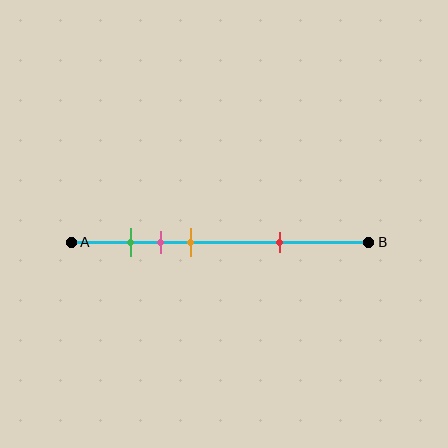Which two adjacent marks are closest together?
The green and pink marks are the closest adjacent pair.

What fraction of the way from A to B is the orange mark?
The orange mark is approximately 40% (0.4) of the way from A to B.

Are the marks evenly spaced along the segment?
No, the marks are not evenly spaced.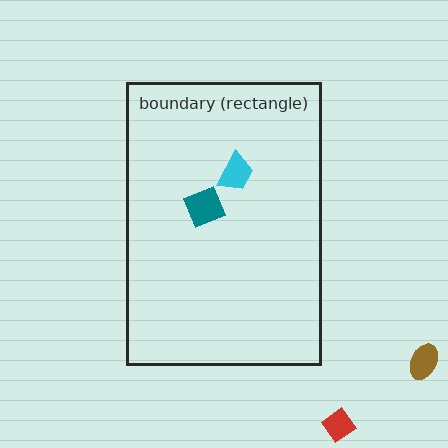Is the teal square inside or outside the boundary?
Inside.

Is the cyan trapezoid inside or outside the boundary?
Inside.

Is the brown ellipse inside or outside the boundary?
Outside.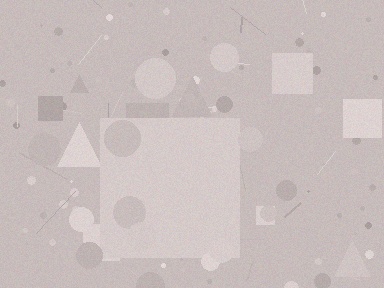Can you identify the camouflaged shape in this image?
The camouflaged shape is a square.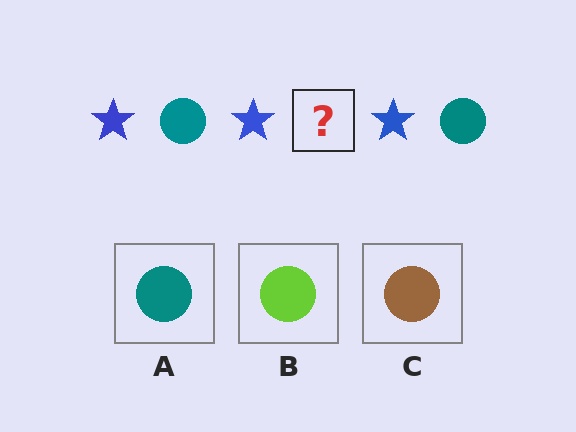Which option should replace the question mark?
Option A.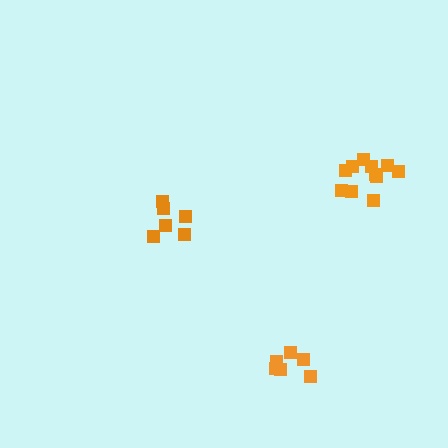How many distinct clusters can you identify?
There are 3 distinct clusters.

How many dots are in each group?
Group 1: 6 dots, Group 2: 6 dots, Group 3: 11 dots (23 total).